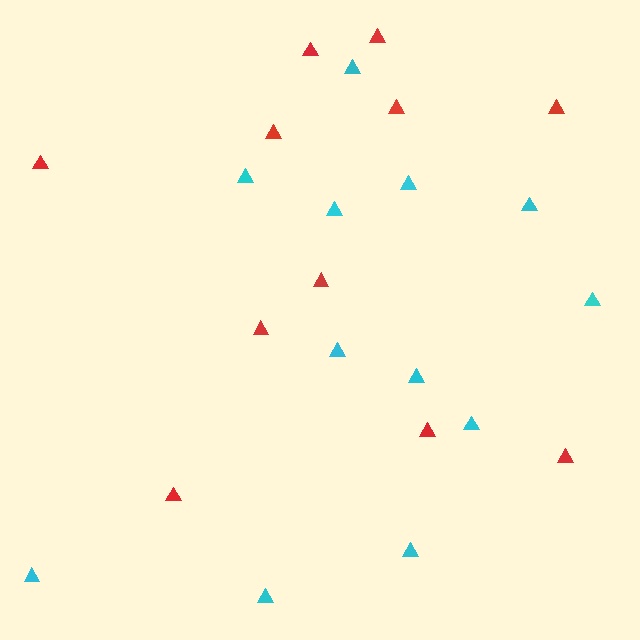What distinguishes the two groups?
There are 2 groups: one group of cyan triangles (12) and one group of red triangles (11).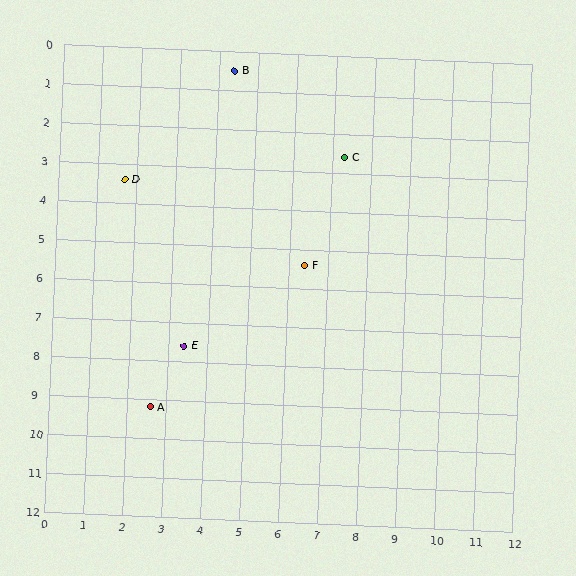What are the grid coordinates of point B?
Point B is at approximately (4.4, 0.5).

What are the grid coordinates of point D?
Point D is at approximately (1.7, 3.4).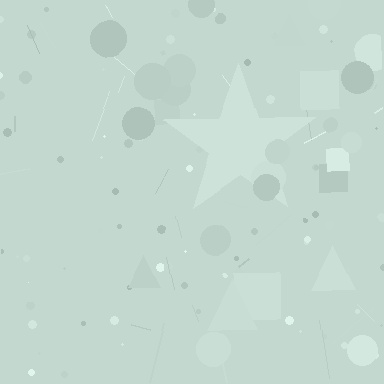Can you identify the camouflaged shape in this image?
The camouflaged shape is a star.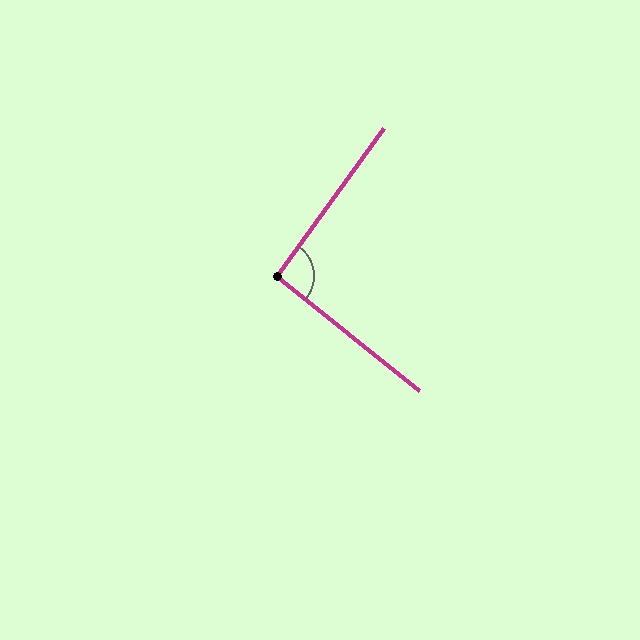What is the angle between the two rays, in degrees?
Approximately 93 degrees.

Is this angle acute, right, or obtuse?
It is approximately a right angle.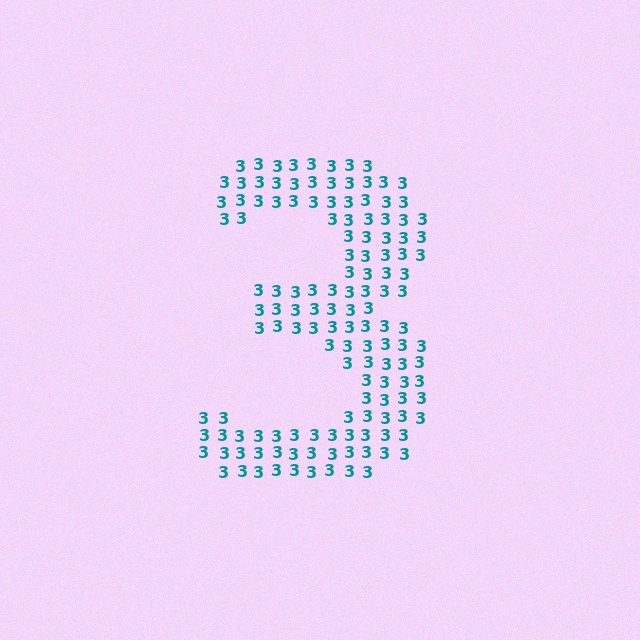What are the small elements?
The small elements are digit 3's.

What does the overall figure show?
The overall figure shows the digit 3.